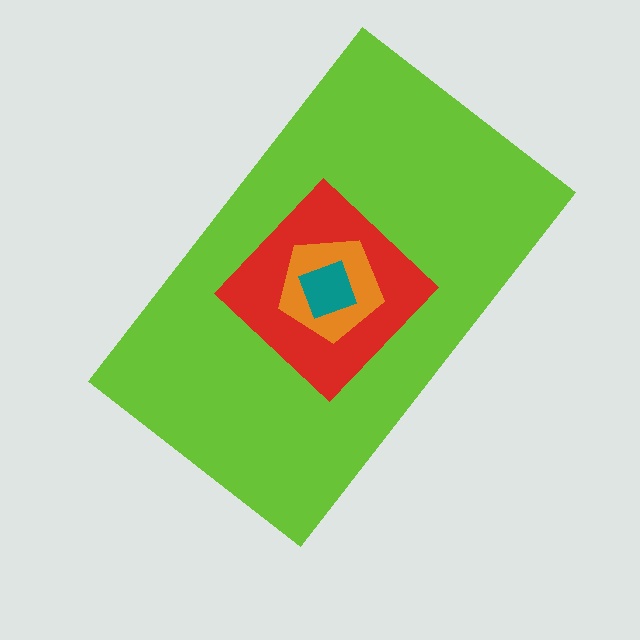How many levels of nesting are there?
4.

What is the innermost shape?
The teal square.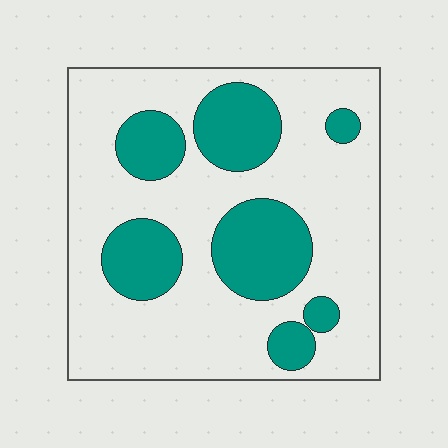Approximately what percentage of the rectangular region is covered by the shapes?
Approximately 30%.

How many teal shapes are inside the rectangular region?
7.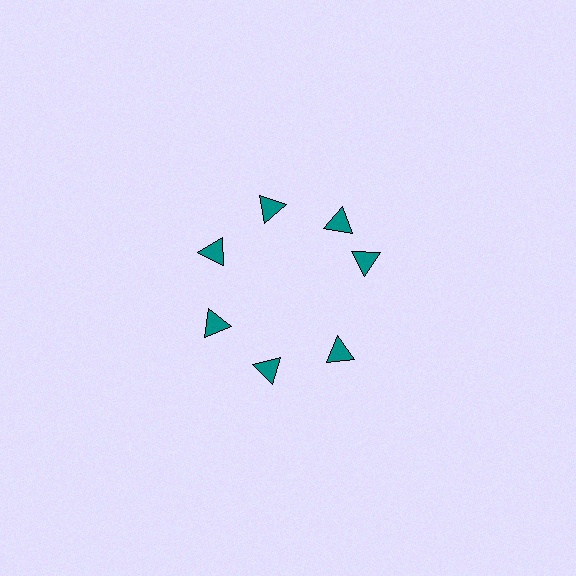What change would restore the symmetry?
The symmetry would be restored by rotating it back into even spacing with its neighbors so that all 7 triangles sit at equal angles and equal distance from the center.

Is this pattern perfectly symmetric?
No. The 7 teal triangles are arranged in a ring, but one element near the 3 o'clock position is rotated out of alignment along the ring, breaking the 7-fold rotational symmetry.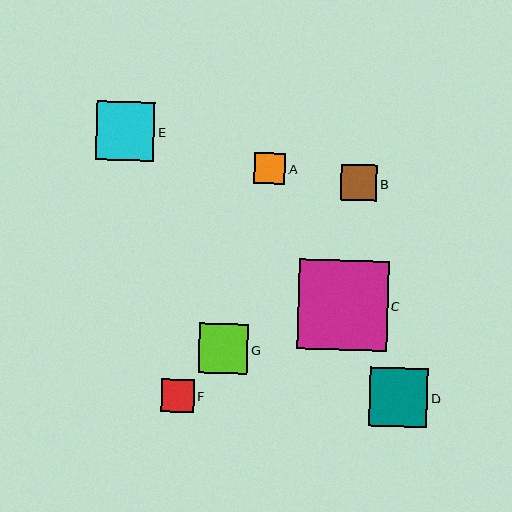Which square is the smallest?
Square A is the smallest with a size of approximately 32 pixels.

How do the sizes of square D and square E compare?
Square D and square E are approximately the same size.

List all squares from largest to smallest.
From largest to smallest: C, D, E, G, B, F, A.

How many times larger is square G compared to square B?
Square G is approximately 1.3 times the size of square B.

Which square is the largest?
Square C is the largest with a size of approximately 90 pixels.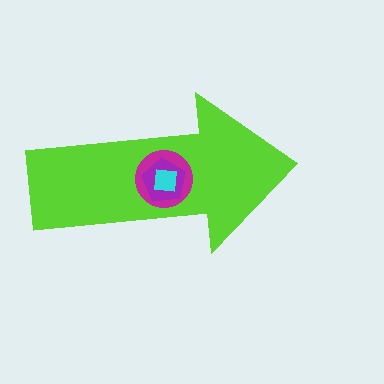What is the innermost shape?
The cyan square.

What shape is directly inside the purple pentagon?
The cyan square.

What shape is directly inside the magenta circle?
The purple pentagon.